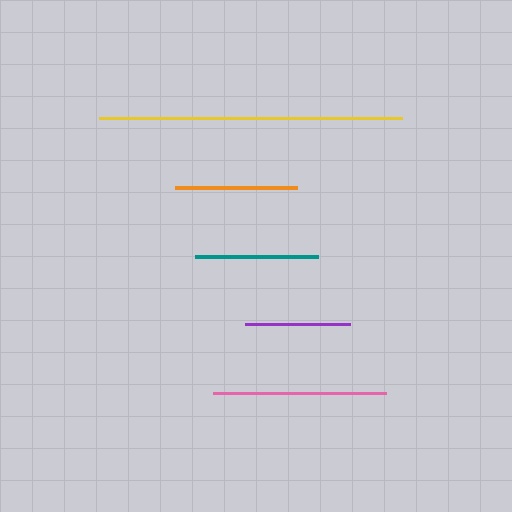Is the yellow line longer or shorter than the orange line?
The yellow line is longer than the orange line.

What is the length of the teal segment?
The teal segment is approximately 123 pixels long.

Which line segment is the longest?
The yellow line is the longest at approximately 303 pixels.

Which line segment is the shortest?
The purple line is the shortest at approximately 105 pixels.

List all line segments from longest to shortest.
From longest to shortest: yellow, pink, teal, orange, purple.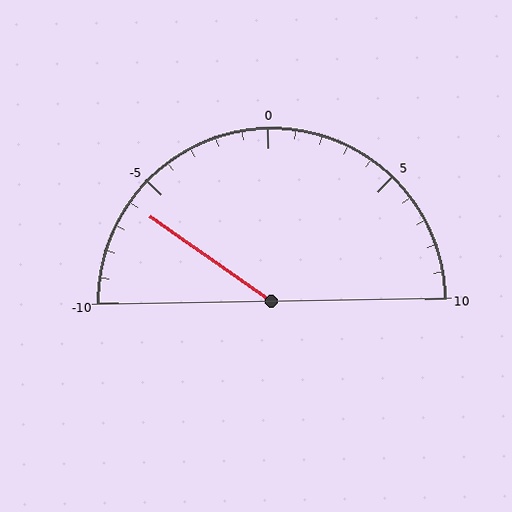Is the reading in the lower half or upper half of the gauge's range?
The reading is in the lower half of the range (-10 to 10).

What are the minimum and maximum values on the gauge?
The gauge ranges from -10 to 10.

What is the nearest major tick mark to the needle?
The nearest major tick mark is -5.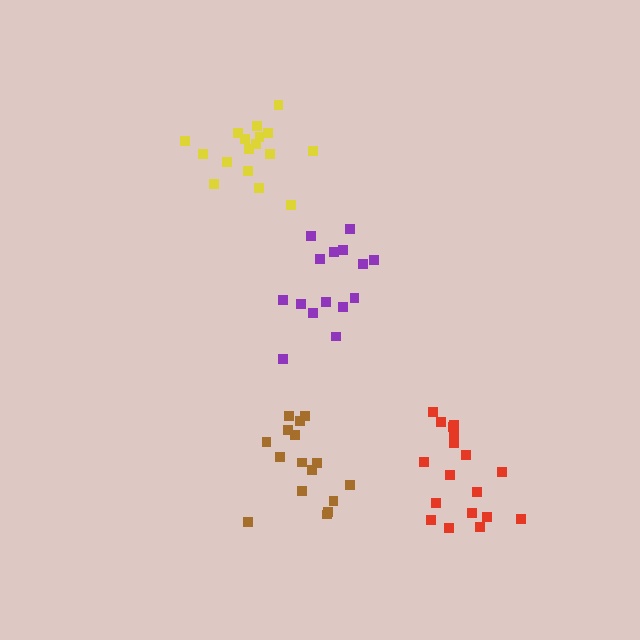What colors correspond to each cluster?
The clusters are colored: purple, yellow, brown, red.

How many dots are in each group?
Group 1: 15 dots, Group 2: 17 dots, Group 3: 16 dots, Group 4: 18 dots (66 total).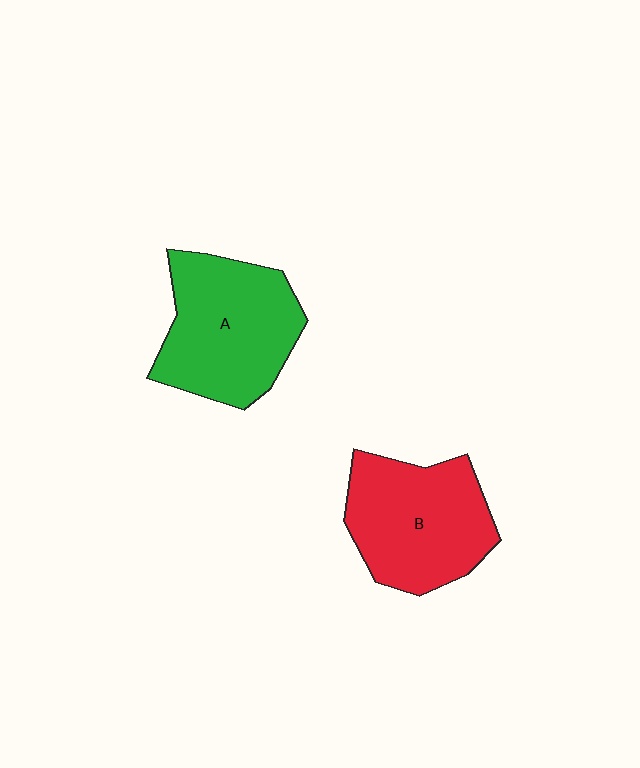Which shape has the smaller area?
Shape B (red).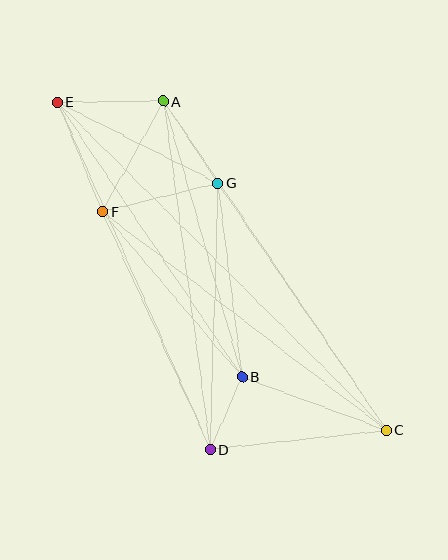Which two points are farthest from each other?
Points C and E are farthest from each other.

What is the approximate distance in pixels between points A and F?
The distance between A and F is approximately 126 pixels.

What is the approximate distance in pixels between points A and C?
The distance between A and C is approximately 398 pixels.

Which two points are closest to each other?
Points B and D are closest to each other.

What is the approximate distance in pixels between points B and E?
The distance between B and E is approximately 331 pixels.